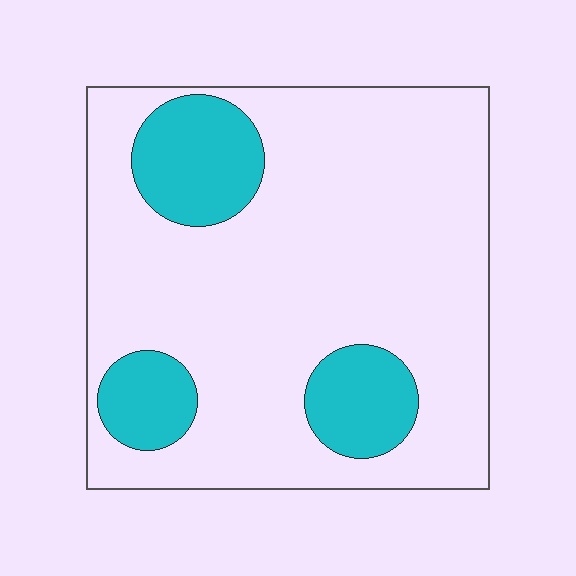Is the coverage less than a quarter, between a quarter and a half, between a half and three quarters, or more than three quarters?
Less than a quarter.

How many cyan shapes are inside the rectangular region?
3.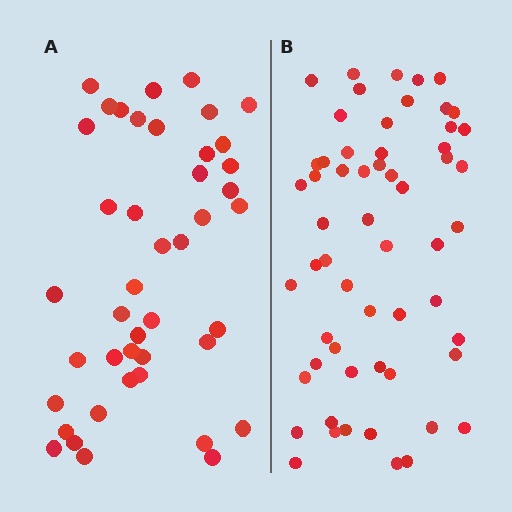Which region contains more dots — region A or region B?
Region B (the right region) has more dots.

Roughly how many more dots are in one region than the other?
Region B has approximately 15 more dots than region A.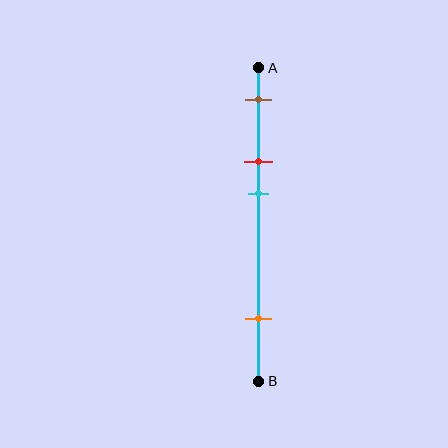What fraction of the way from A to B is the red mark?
The red mark is approximately 30% (0.3) of the way from A to B.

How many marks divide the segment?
There are 4 marks dividing the segment.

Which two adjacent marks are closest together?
The red and cyan marks are the closest adjacent pair.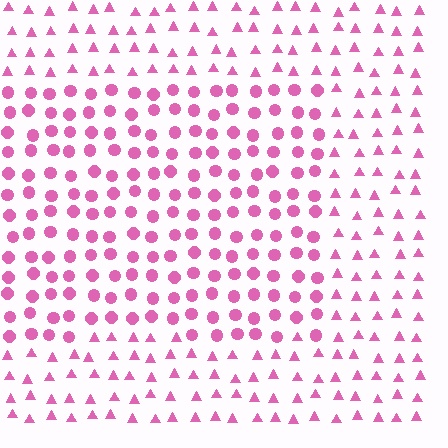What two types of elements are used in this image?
The image uses circles inside the rectangle region and triangles outside it.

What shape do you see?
I see a rectangle.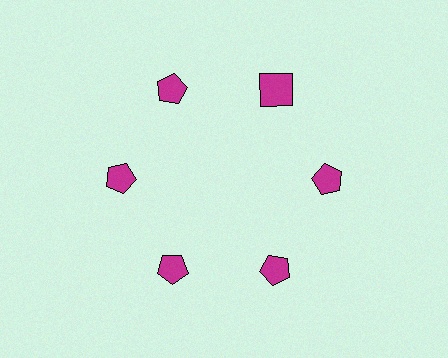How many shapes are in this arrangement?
There are 6 shapes arranged in a ring pattern.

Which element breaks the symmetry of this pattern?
The magenta square at roughly the 1 o'clock position breaks the symmetry. All other shapes are magenta pentagons.